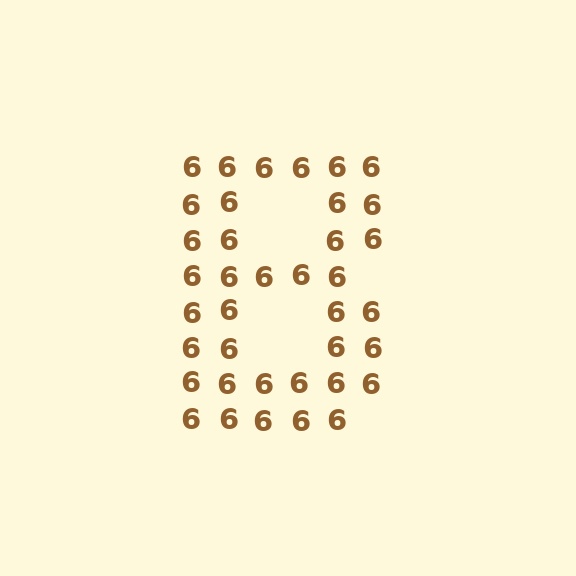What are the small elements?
The small elements are digit 6's.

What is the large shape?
The large shape is the letter B.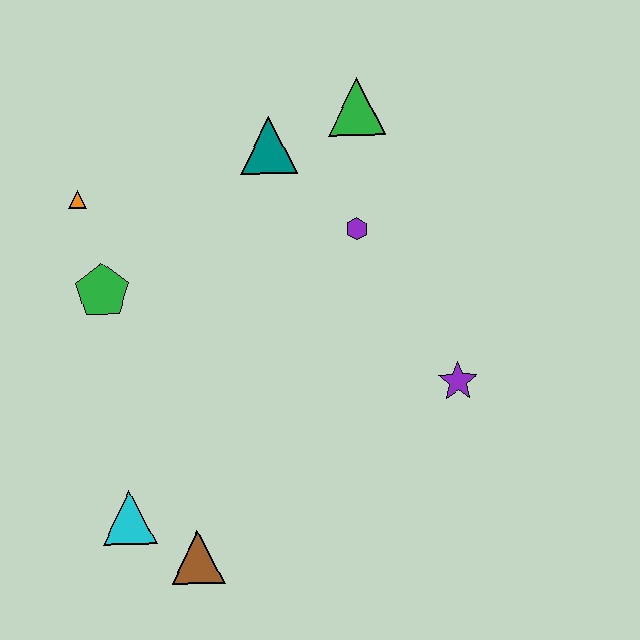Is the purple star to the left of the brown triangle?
No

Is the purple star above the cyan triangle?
Yes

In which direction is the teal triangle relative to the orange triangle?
The teal triangle is to the right of the orange triangle.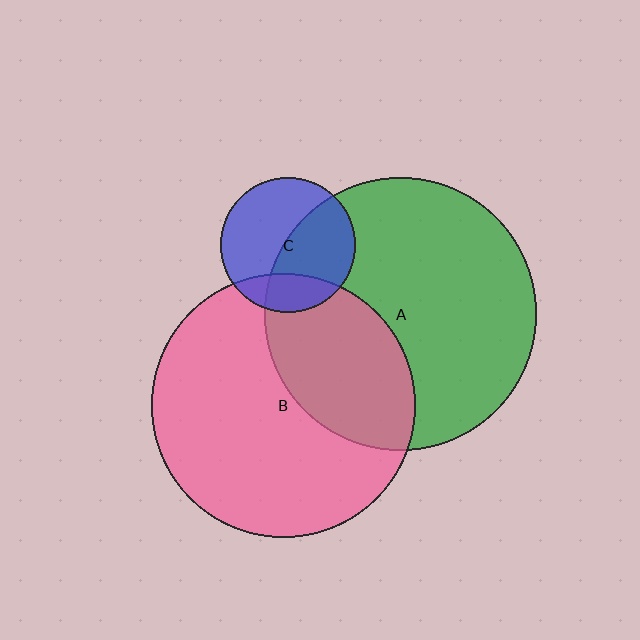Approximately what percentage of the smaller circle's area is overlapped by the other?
Approximately 35%.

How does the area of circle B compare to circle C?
Approximately 3.8 times.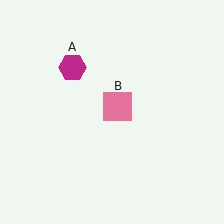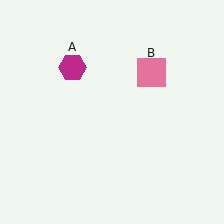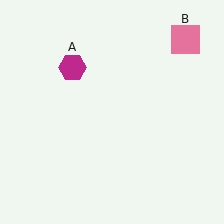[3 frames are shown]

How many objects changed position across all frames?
1 object changed position: pink square (object B).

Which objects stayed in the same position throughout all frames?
Magenta hexagon (object A) remained stationary.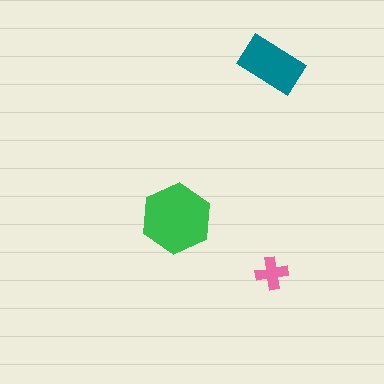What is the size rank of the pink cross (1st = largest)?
3rd.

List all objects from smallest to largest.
The pink cross, the teal rectangle, the green hexagon.